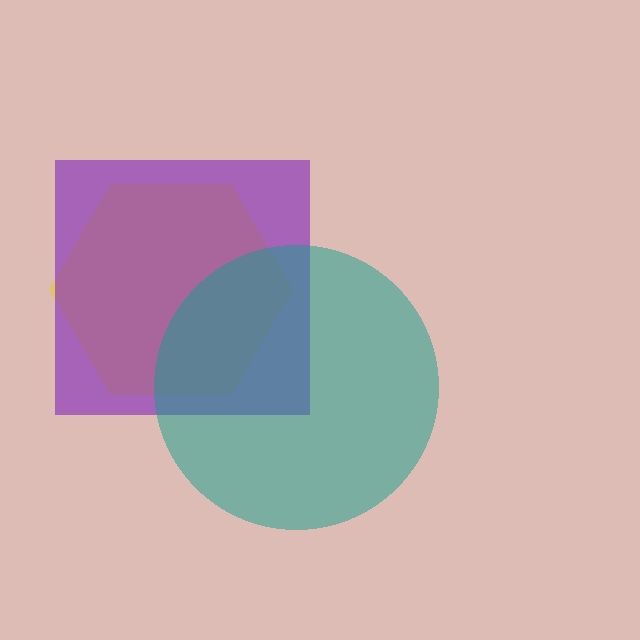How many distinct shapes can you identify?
There are 3 distinct shapes: a yellow hexagon, a purple square, a teal circle.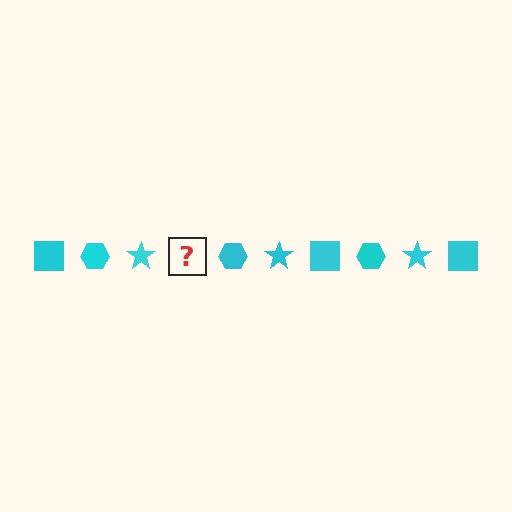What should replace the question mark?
The question mark should be replaced with a cyan square.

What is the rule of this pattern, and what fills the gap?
The rule is that the pattern cycles through square, hexagon, star shapes in cyan. The gap should be filled with a cyan square.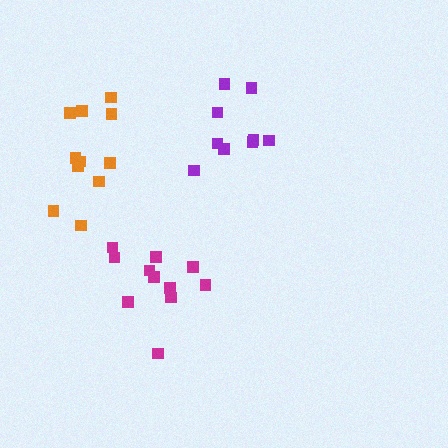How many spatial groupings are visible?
There are 3 spatial groupings.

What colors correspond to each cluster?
The clusters are colored: magenta, purple, orange.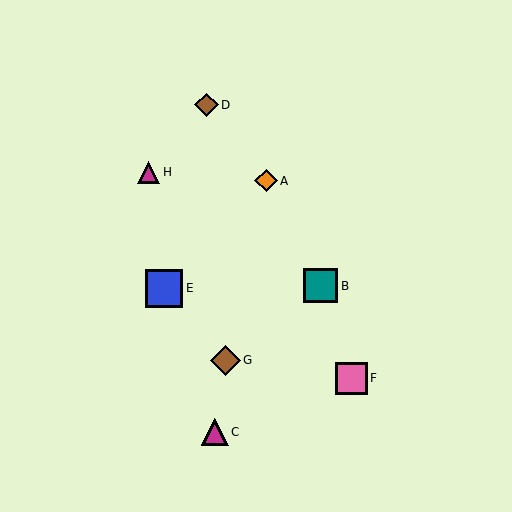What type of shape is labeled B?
Shape B is a teal square.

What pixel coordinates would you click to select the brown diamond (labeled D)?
Click at (206, 105) to select the brown diamond D.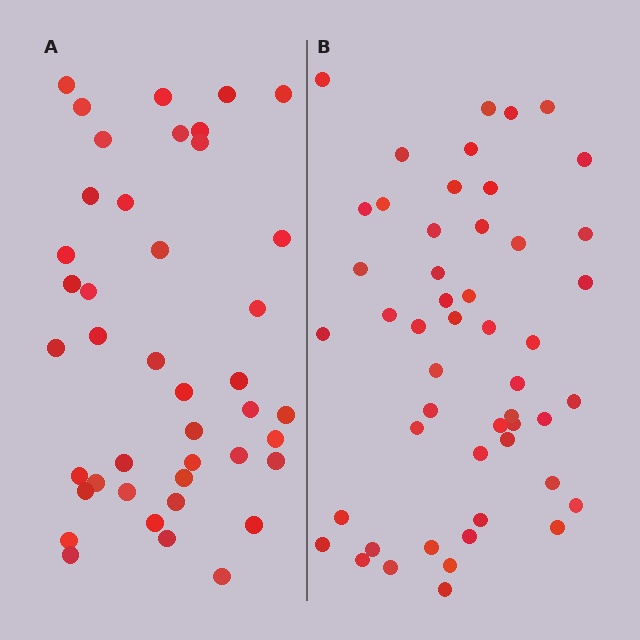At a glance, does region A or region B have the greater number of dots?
Region B (the right region) has more dots.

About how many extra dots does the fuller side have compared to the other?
Region B has roughly 8 or so more dots than region A.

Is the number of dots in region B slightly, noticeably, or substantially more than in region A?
Region B has only slightly more — the two regions are fairly close. The ratio is roughly 1.2 to 1.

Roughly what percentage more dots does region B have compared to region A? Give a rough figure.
About 20% more.